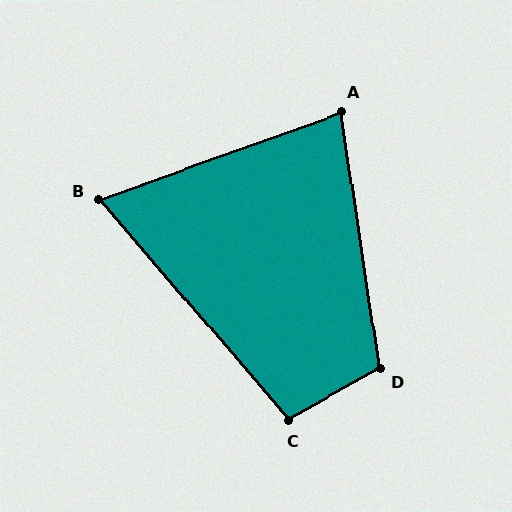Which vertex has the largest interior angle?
D, at approximately 111 degrees.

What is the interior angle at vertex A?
Approximately 79 degrees (acute).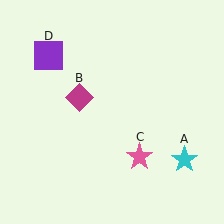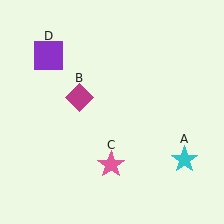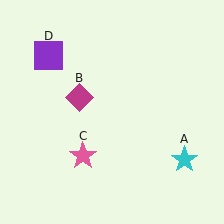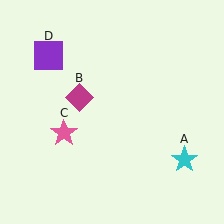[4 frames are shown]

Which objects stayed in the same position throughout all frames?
Cyan star (object A) and magenta diamond (object B) and purple square (object D) remained stationary.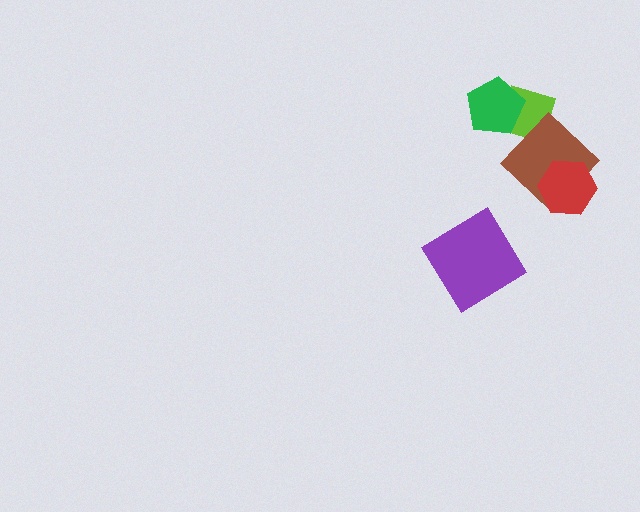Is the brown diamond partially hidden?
Yes, it is partially covered by another shape.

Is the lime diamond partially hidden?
Yes, it is partially covered by another shape.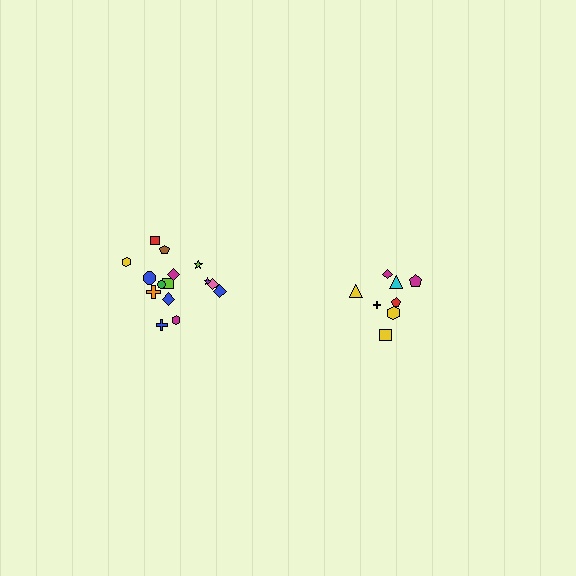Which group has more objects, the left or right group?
The left group.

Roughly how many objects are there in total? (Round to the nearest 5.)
Roughly 25 objects in total.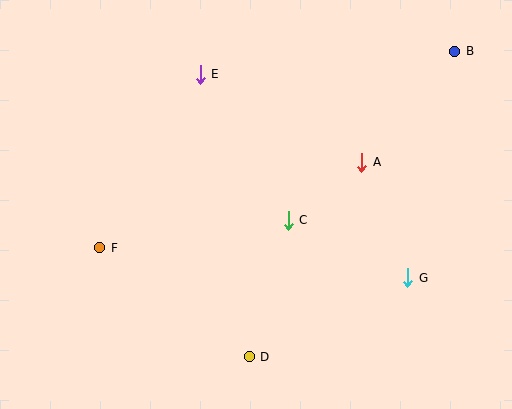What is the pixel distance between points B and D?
The distance between B and D is 368 pixels.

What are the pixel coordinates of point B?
Point B is at (455, 51).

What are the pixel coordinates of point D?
Point D is at (249, 357).